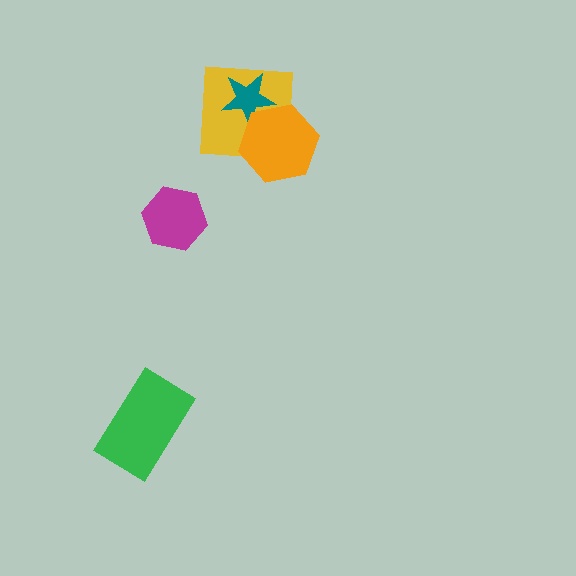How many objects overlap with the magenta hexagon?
0 objects overlap with the magenta hexagon.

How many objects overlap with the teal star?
2 objects overlap with the teal star.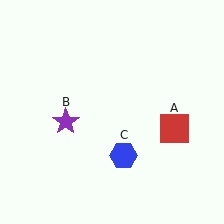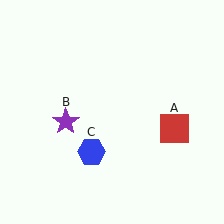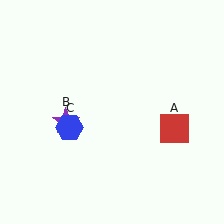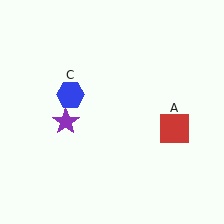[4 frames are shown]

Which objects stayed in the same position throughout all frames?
Red square (object A) and purple star (object B) remained stationary.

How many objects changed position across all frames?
1 object changed position: blue hexagon (object C).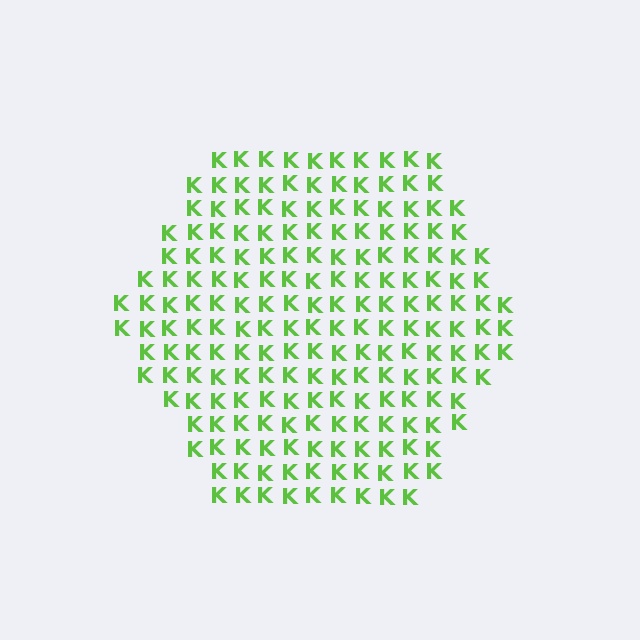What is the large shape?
The large shape is a hexagon.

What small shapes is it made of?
It is made of small letter K's.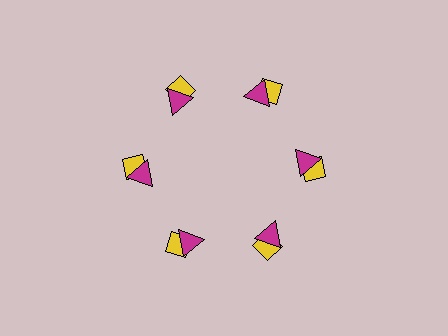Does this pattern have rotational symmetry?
Yes, this pattern has 6-fold rotational symmetry. It looks the same after rotating 60 degrees around the center.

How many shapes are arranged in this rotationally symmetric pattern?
There are 12 shapes, arranged in 6 groups of 2.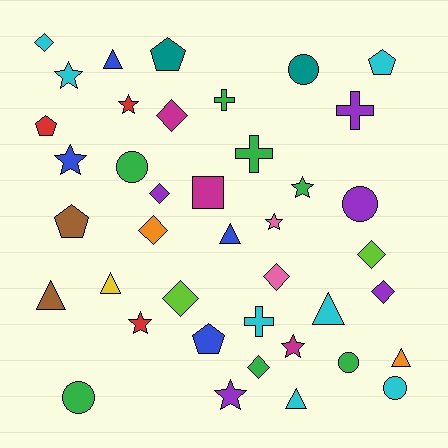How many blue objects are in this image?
There are 4 blue objects.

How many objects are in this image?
There are 40 objects.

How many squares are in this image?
There is 1 square.